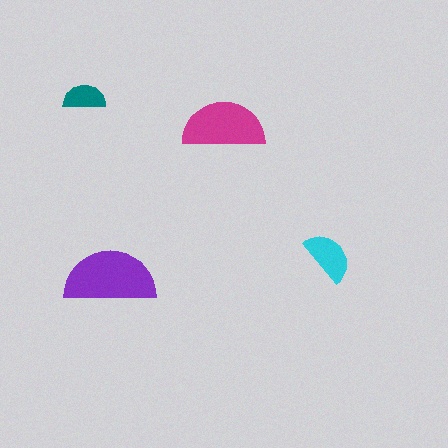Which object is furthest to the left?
The teal semicircle is leftmost.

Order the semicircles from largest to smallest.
the purple one, the magenta one, the cyan one, the teal one.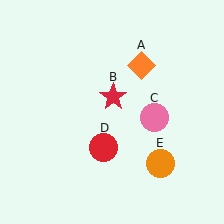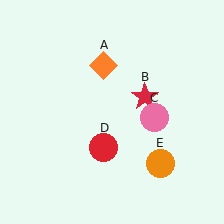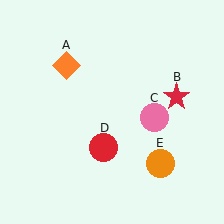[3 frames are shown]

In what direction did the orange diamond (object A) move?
The orange diamond (object A) moved left.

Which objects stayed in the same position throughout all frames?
Pink circle (object C) and red circle (object D) and orange circle (object E) remained stationary.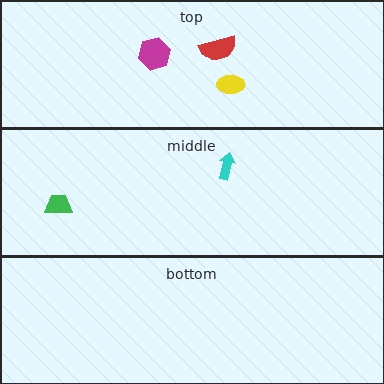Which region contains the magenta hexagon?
The top region.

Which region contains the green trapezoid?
The middle region.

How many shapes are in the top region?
3.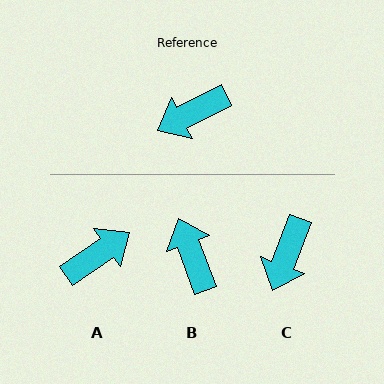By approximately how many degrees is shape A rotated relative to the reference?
Approximately 172 degrees clockwise.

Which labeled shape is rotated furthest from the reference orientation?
A, about 172 degrees away.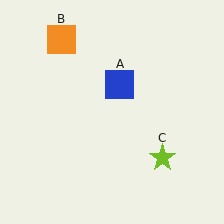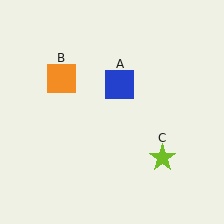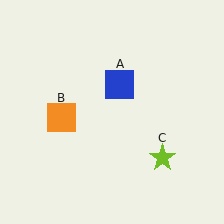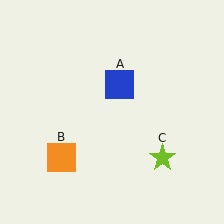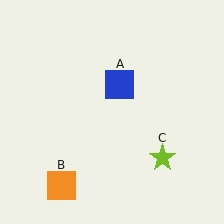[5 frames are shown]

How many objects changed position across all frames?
1 object changed position: orange square (object B).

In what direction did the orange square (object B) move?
The orange square (object B) moved down.